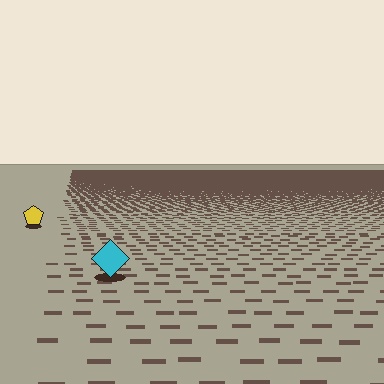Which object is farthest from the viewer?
The yellow pentagon is farthest from the viewer. It appears smaller and the ground texture around it is denser.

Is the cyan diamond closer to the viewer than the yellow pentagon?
Yes. The cyan diamond is closer — you can tell from the texture gradient: the ground texture is coarser near it.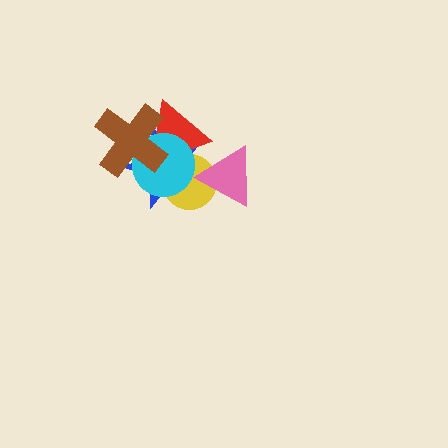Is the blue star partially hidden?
Yes, it is partially covered by another shape.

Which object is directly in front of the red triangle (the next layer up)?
The yellow circle is directly in front of the red triangle.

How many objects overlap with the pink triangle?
2 objects overlap with the pink triangle.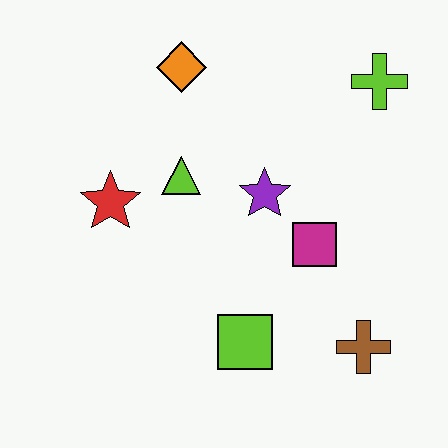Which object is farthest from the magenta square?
The orange diamond is farthest from the magenta square.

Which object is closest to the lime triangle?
The red star is closest to the lime triangle.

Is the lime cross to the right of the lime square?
Yes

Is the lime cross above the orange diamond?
No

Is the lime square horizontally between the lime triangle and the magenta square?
Yes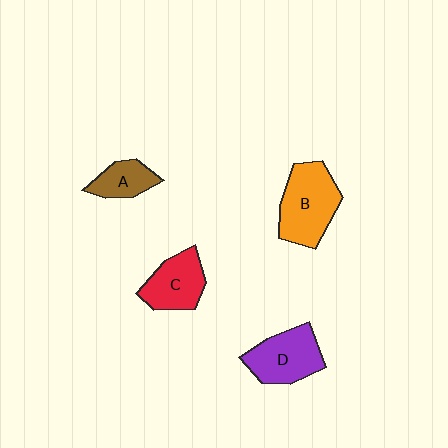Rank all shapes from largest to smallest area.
From largest to smallest: B (orange), D (purple), C (red), A (brown).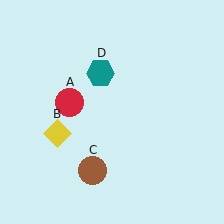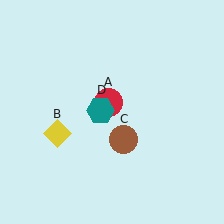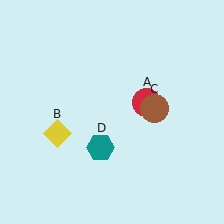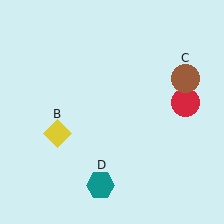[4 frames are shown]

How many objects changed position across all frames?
3 objects changed position: red circle (object A), brown circle (object C), teal hexagon (object D).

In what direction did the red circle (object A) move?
The red circle (object A) moved right.